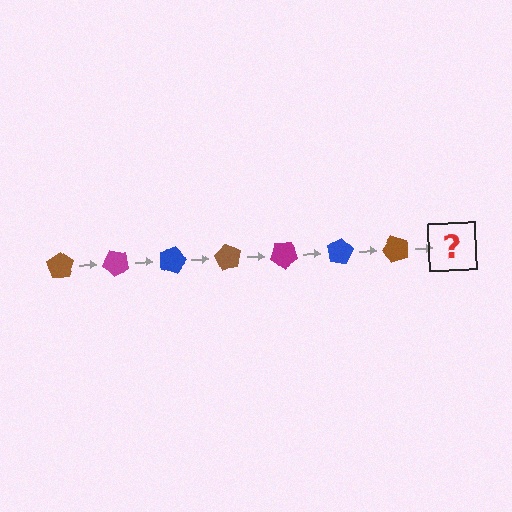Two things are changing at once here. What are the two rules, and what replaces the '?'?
The two rules are that it rotates 45 degrees each step and the color cycles through brown, magenta, and blue. The '?' should be a magenta pentagon, rotated 315 degrees from the start.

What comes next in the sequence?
The next element should be a magenta pentagon, rotated 315 degrees from the start.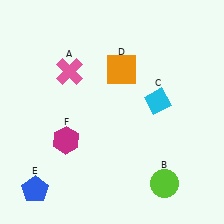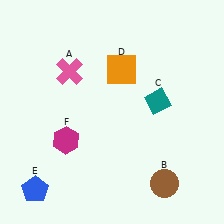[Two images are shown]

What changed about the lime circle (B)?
In Image 1, B is lime. In Image 2, it changed to brown.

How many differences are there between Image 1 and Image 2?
There are 2 differences between the two images.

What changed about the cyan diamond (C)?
In Image 1, C is cyan. In Image 2, it changed to teal.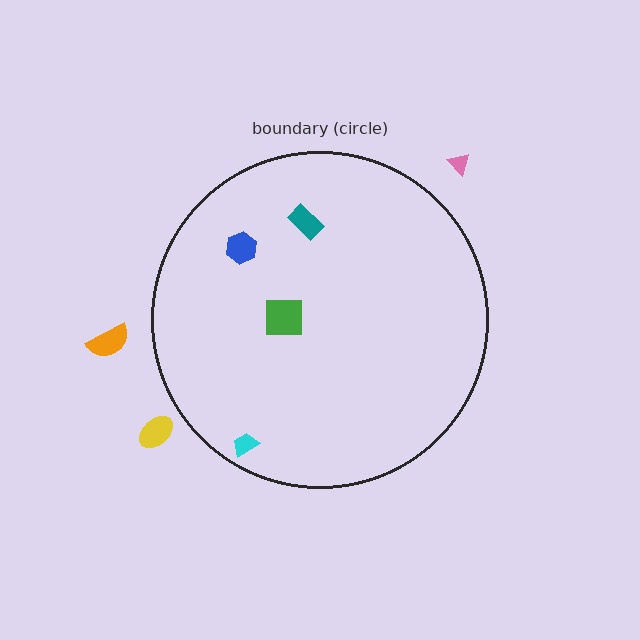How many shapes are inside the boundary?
4 inside, 3 outside.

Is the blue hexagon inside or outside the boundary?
Inside.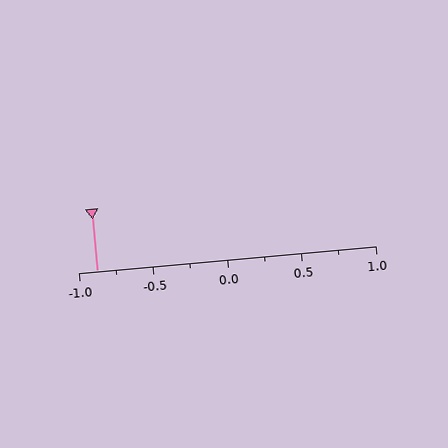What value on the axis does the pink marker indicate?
The marker indicates approximately -0.88.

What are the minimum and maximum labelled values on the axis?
The axis runs from -1.0 to 1.0.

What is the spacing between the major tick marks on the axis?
The major ticks are spaced 0.5 apart.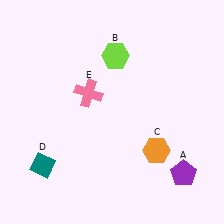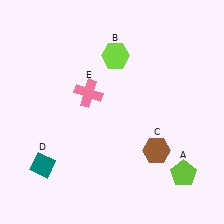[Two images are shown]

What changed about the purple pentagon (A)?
In Image 1, A is purple. In Image 2, it changed to lime.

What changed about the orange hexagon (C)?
In Image 1, C is orange. In Image 2, it changed to brown.